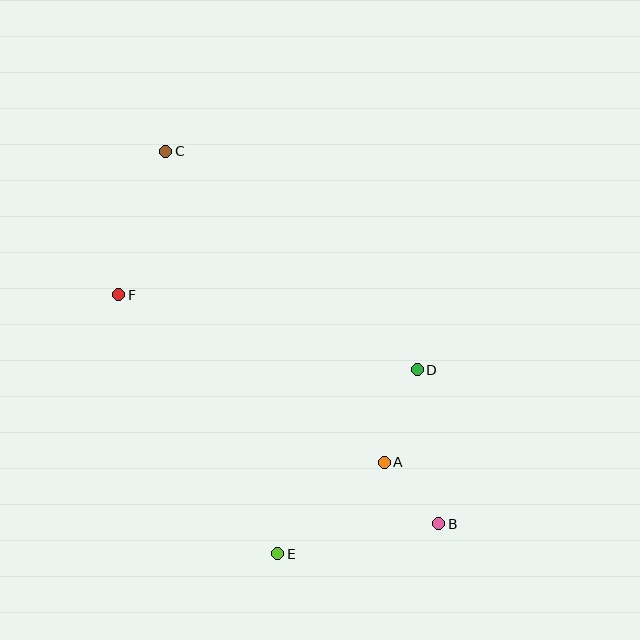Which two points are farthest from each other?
Points B and C are farthest from each other.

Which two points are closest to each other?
Points A and B are closest to each other.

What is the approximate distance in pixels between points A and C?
The distance between A and C is approximately 380 pixels.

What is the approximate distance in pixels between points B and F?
The distance between B and F is approximately 393 pixels.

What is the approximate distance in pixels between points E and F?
The distance between E and F is approximately 303 pixels.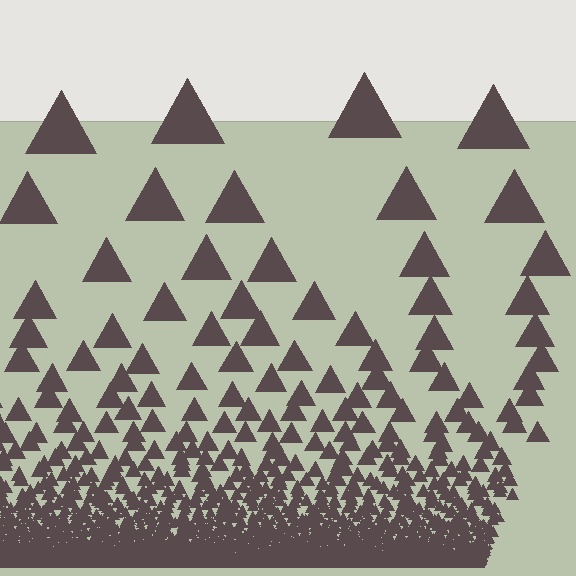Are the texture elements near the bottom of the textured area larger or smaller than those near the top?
Smaller. The gradient is inverted — elements near the bottom are smaller and denser.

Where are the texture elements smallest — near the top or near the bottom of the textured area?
Near the bottom.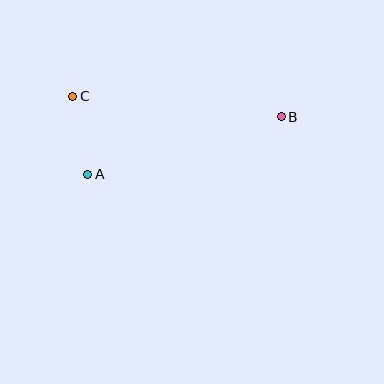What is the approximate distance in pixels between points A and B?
The distance between A and B is approximately 202 pixels.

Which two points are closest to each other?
Points A and C are closest to each other.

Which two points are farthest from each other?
Points B and C are farthest from each other.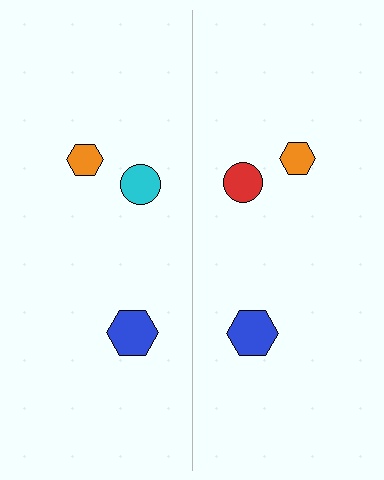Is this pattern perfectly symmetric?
No, the pattern is not perfectly symmetric. The red circle on the right side breaks the symmetry — its mirror counterpart is cyan.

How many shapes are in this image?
There are 6 shapes in this image.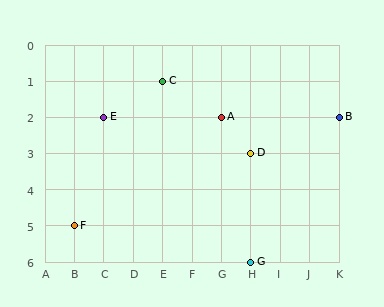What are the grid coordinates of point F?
Point F is at grid coordinates (B, 5).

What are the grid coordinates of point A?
Point A is at grid coordinates (G, 2).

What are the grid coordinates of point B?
Point B is at grid coordinates (K, 2).